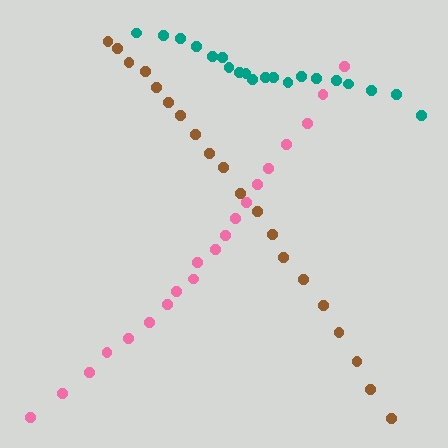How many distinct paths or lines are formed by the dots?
There are 3 distinct paths.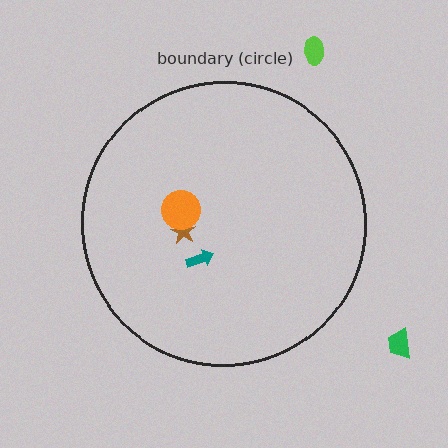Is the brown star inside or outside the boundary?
Inside.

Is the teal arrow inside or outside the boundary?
Inside.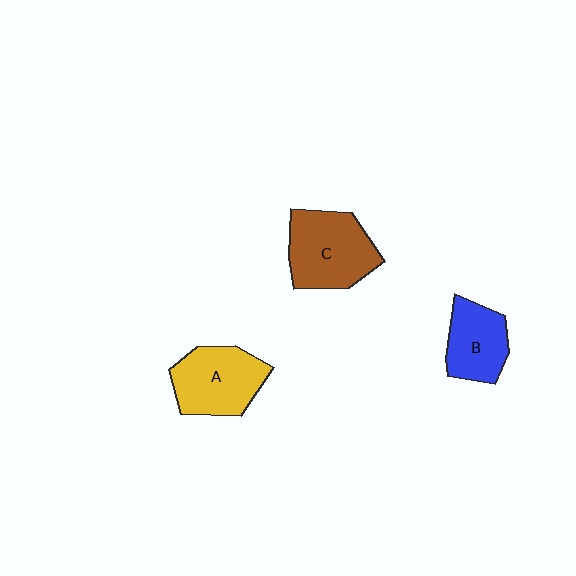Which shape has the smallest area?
Shape B (blue).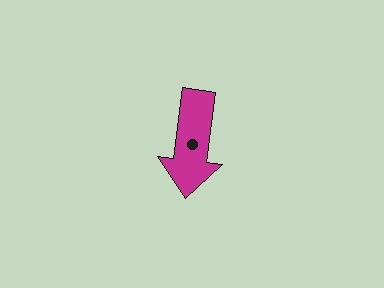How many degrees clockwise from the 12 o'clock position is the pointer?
Approximately 187 degrees.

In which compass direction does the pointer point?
South.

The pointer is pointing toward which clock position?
Roughly 6 o'clock.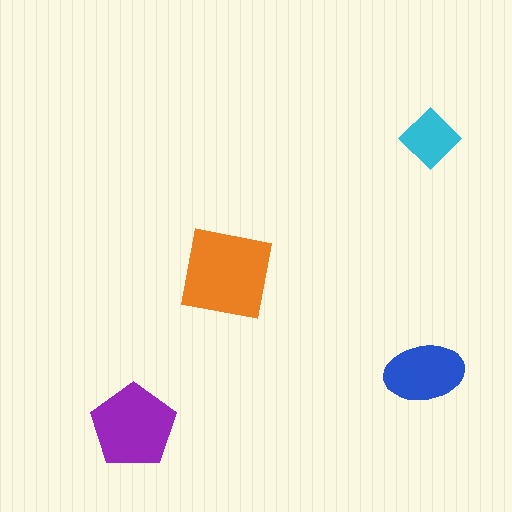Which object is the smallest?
The cyan diamond.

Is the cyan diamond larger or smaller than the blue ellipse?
Smaller.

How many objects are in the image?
There are 4 objects in the image.